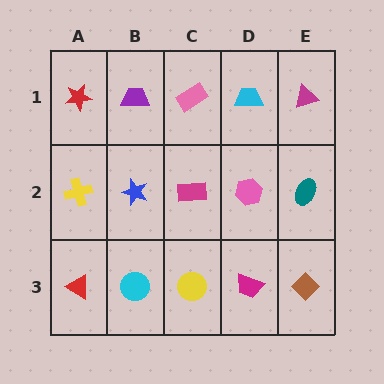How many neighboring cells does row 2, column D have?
4.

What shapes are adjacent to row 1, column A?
A yellow cross (row 2, column A), a purple trapezoid (row 1, column B).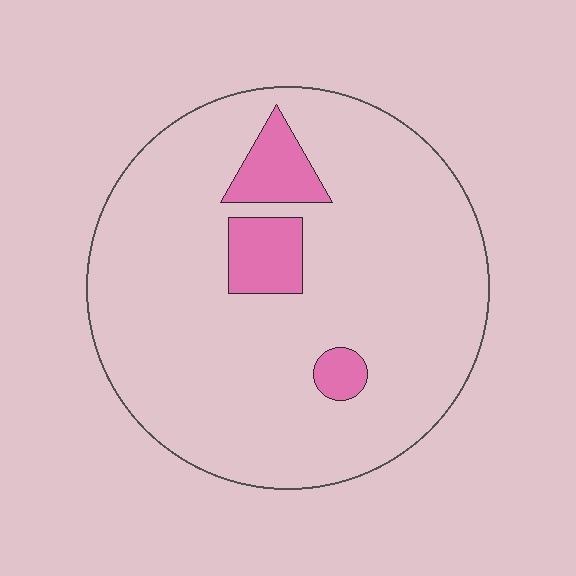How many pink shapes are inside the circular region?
3.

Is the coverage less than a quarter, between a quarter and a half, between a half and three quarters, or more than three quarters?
Less than a quarter.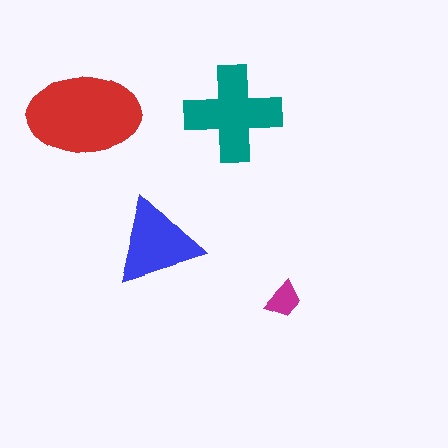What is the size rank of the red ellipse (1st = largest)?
1st.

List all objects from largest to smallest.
The red ellipse, the teal cross, the blue triangle, the magenta trapezoid.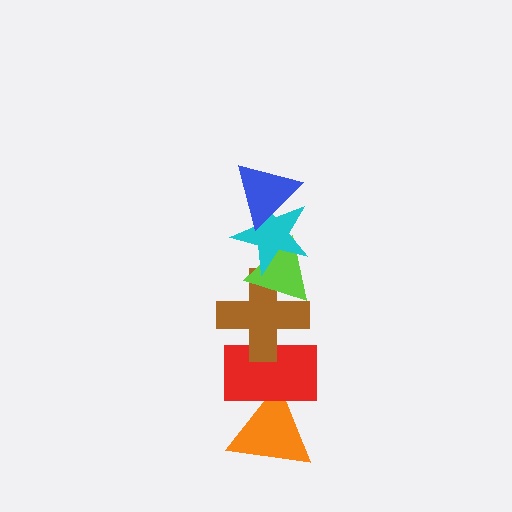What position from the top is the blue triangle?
The blue triangle is 1st from the top.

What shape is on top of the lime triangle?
The cyan star is on top of the lime triangle.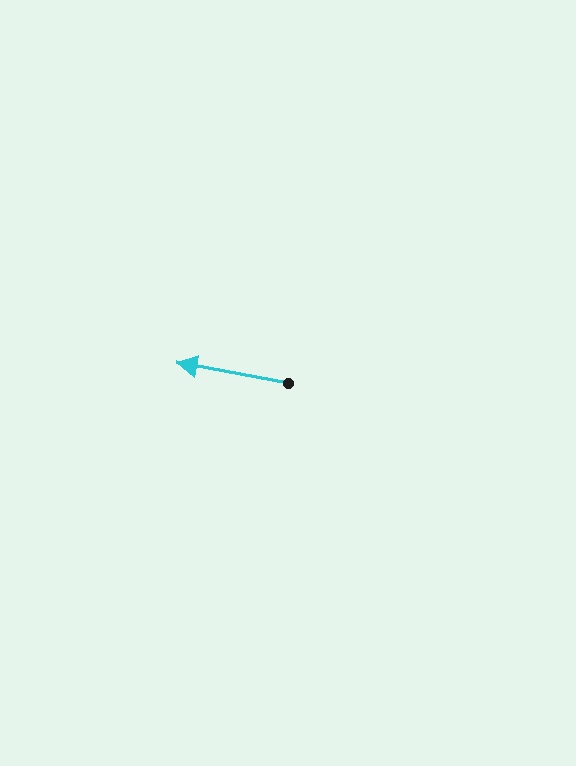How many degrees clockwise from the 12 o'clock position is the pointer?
Approximately 280 degrees.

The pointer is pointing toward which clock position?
Roughly 9 o'clock.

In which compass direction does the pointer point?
West.